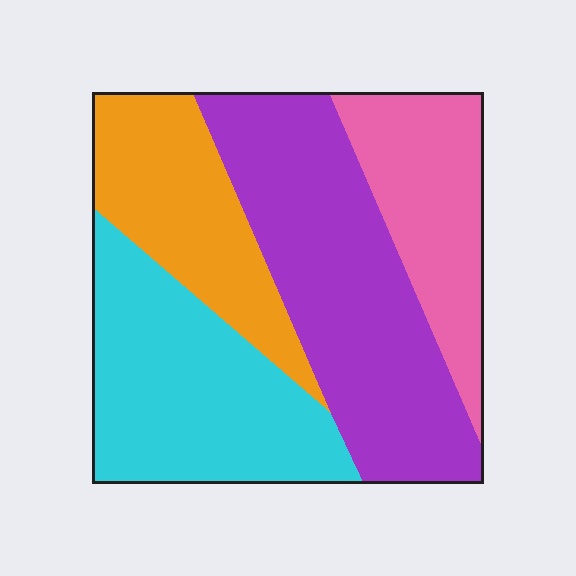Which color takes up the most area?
Purple, at roughly 35%.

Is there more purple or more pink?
Purple.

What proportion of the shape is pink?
Pink takes up about one sixth (1/6) of the shape.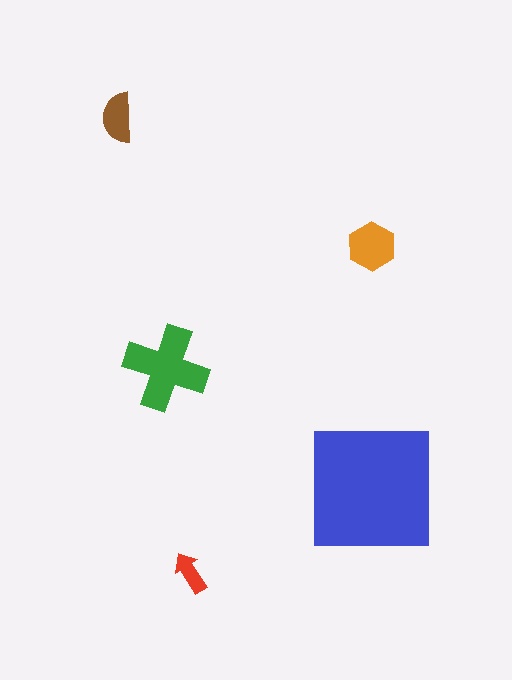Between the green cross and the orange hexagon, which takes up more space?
The green cross.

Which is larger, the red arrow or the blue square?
The blue square.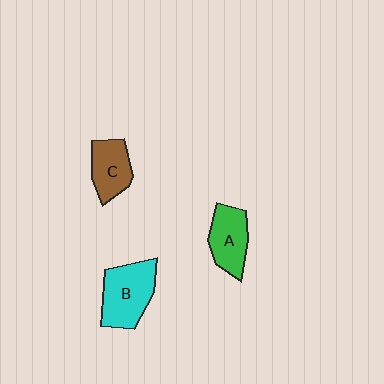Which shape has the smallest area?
Shape C (brown).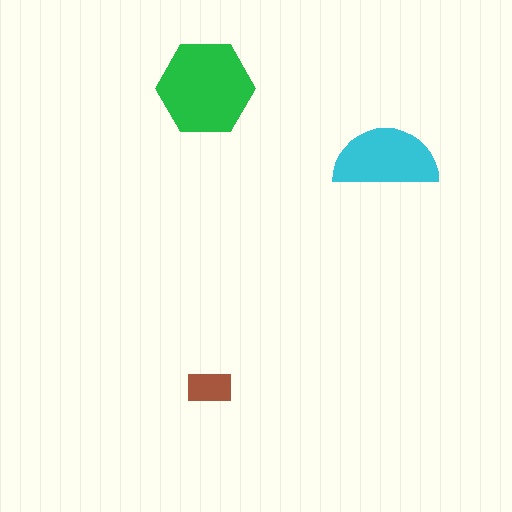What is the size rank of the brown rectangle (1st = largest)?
3rd.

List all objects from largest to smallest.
The green hexagon, the cyan semicircle, the brown rectangle.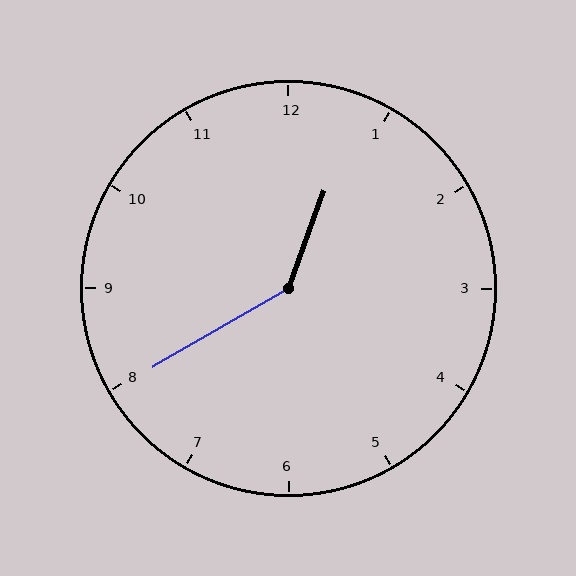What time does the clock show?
12:40.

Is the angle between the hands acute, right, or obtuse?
It is obtuse.